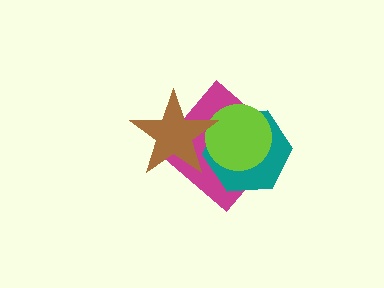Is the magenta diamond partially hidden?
Yes, it is partially covered by another shape.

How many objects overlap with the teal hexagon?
3 objects overlap with the teal hexagon.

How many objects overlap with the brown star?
3 objects overlap with the brown star.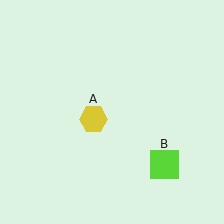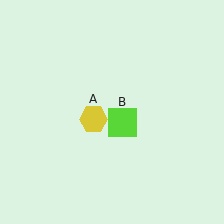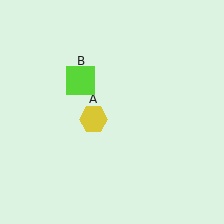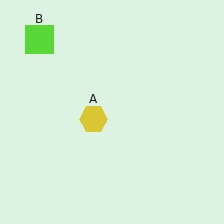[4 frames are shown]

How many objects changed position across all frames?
1 object changed position: lime square (object B).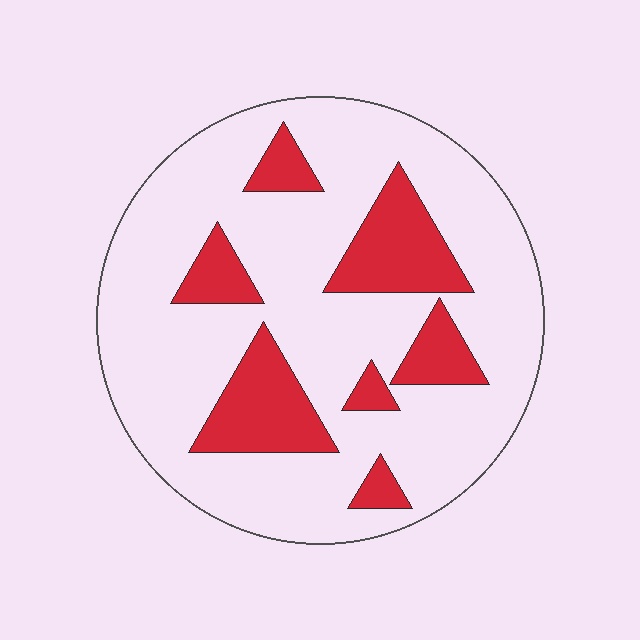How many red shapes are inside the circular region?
7.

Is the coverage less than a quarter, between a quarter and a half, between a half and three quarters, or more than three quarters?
Less than a quarter.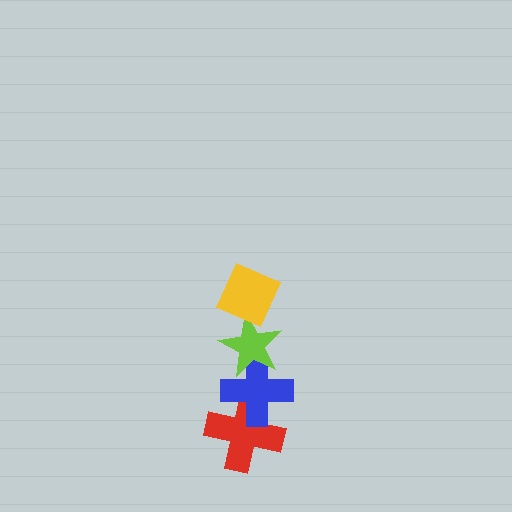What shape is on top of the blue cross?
The lime star is on top of the blue cross.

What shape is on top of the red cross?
The blue cross is on top of the red cross.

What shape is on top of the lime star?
The yellow diamond is on top of the lime star.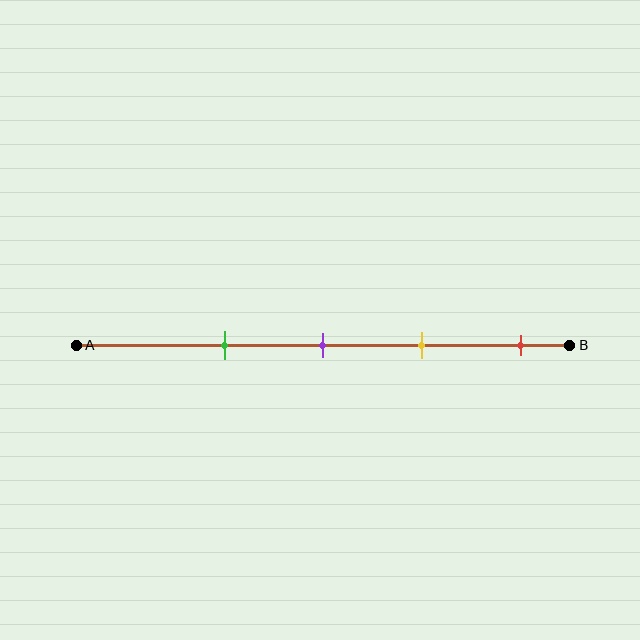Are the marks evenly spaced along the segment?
Yes, the marks are approximately evenly spaced.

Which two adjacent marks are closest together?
The purple and yellow marks are the closest adjacent pair.